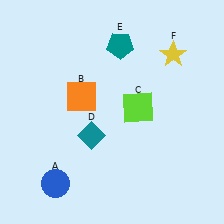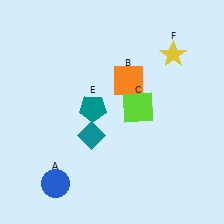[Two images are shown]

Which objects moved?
The objects that moved are: the orange square (B), the teal pentagon (E).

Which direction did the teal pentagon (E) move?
The teal pentagon (E) moved down.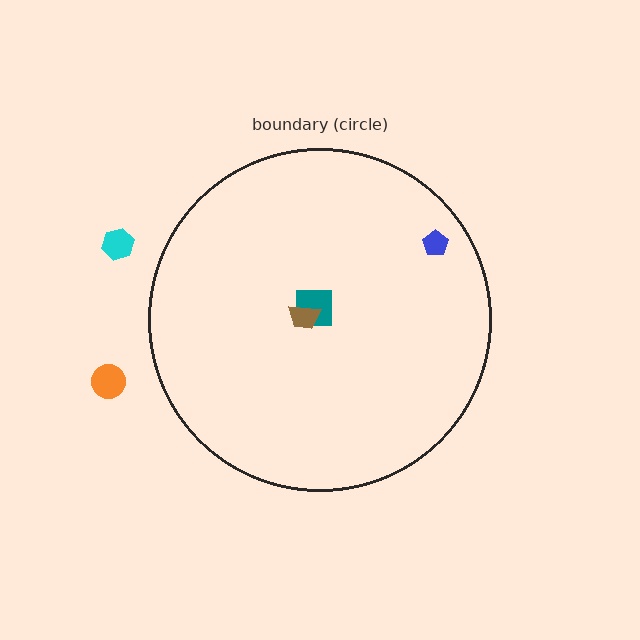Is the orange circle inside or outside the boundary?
Outside.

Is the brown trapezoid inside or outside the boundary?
Inside.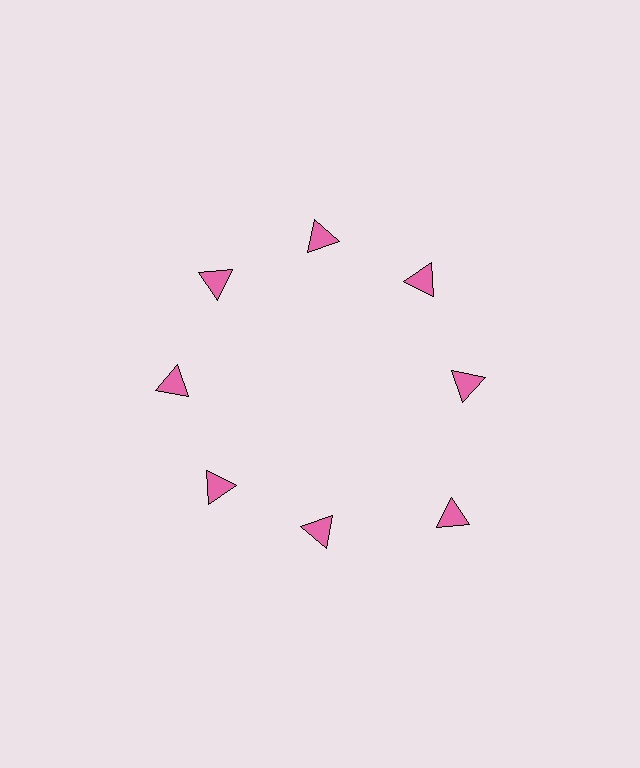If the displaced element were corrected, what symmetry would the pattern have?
It would have 8-fold rotational symmetry — the pattern would map onto itself every 45 degrees.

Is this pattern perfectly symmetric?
No. The 8 pink triangles are arranged in a ring, but one element near the 4 o'clock position is pushed outward from the center, breaking the 8-fold rotational symmetry.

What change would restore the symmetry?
The symmetry would be restored by moving it inward, back onto the ring so that all 8 triangles sit at equal angles and equal distance from the center.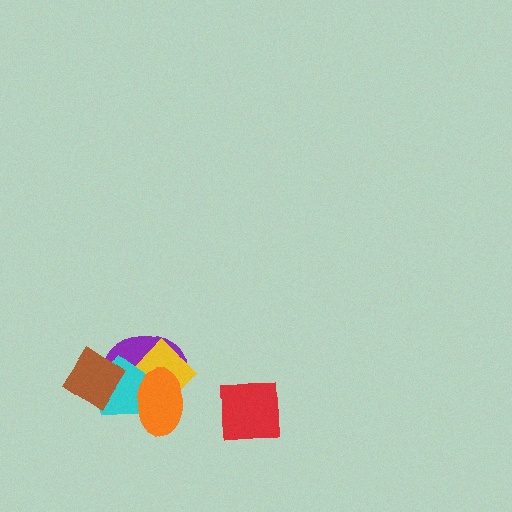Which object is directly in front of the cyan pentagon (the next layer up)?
The orange ellipse is directly in front of the cyan pentagon.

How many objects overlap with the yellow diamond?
3 objects overlap with the yellow diamond.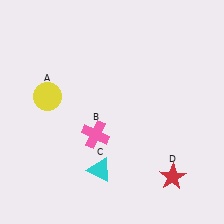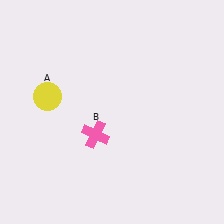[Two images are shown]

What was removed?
The cyan triangle (C), the red star (D) were removed in Image 2.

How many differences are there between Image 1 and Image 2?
There are 2 differences between the two images.